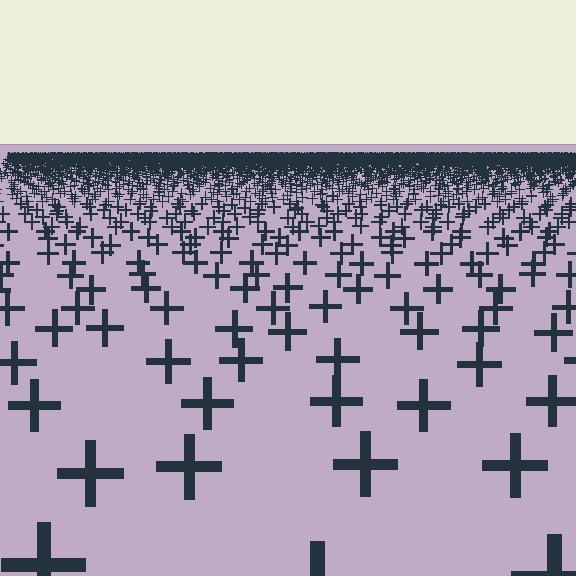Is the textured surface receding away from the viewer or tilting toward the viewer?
The surface is receding away from the viewer. Texture elements get smaller and denser toward the top.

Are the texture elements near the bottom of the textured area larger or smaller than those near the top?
Larger. Near the bottom, elements are closer to the viewer and appear at a bigger on-screen size.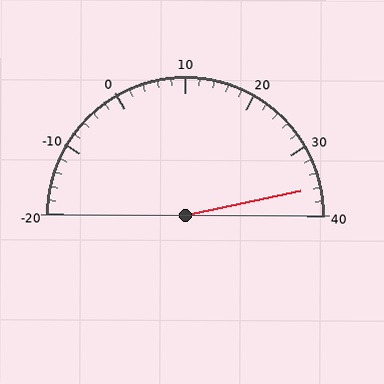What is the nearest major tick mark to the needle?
The nearest major tick mark is 40.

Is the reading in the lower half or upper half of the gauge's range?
The reading is in the upper half of the range (-20 to 40).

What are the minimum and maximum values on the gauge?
The gauge ranges from -20 to 40.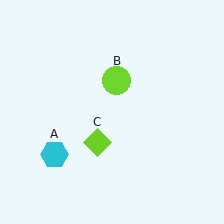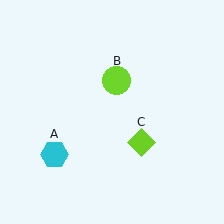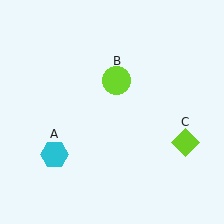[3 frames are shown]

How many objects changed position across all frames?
1 object changed position: lime diamond (object C).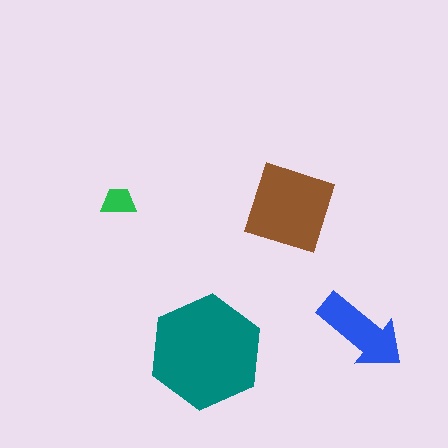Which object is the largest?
The teal hexagon.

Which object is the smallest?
The green trapezoid.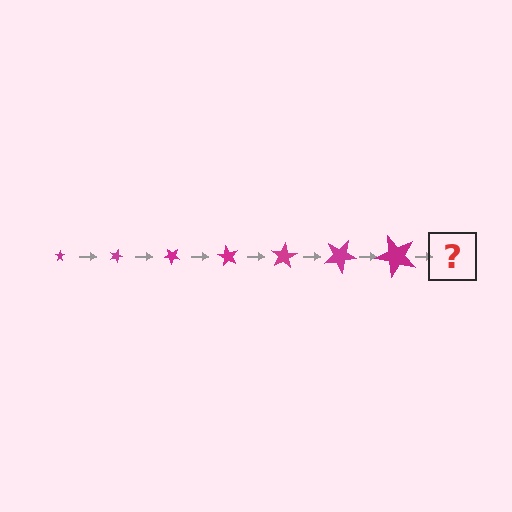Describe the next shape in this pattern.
It should be a star, larger than the previous one and rotated 140 degrees from the start.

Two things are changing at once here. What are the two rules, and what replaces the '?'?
The two rules are that the star grows larger each step and it rotates 20 degrees each step. The '?' should be a star, larger than the previous one and rotated 140 degrees from the start.